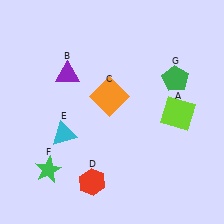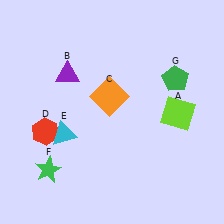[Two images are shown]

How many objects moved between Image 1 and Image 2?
1 object moved between the two images.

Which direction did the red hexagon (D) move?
The red hexagon (D) moved up.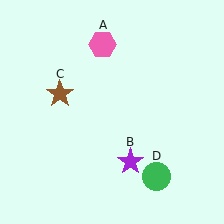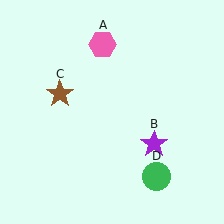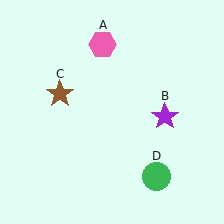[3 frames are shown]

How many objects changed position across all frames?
1 object changed position: purple star (object B).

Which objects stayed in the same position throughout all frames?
Pink hexagon (object A) and brown star (object C) and green circle (object D) remained stationary.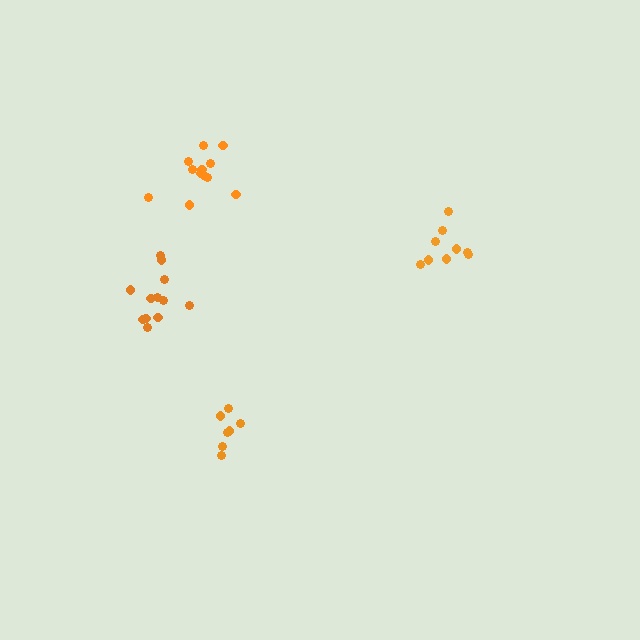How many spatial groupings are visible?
There are 4 spatial groupings.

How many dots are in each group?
Group 1: 7 dots, Group 2: 9 dots, Group 3: 12 dots, Group 4: 12 dots (40 total).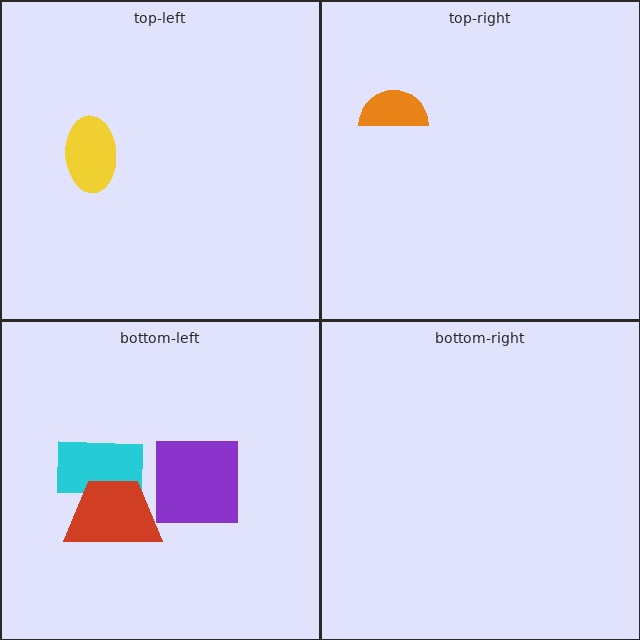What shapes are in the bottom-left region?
The cyan rectangle, the purple square, the red trapezoid.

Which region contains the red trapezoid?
The bottom-left region.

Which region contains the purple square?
The bottom-left region.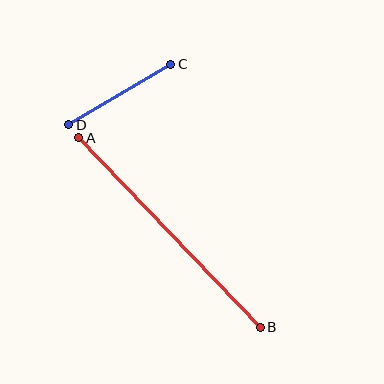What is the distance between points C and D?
The distance is approximately 118 pixels.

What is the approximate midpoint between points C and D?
The midpoint is at approximately (120, 95) pixels.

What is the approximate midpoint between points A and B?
The midpoint is at approximately (169, 233) pixels.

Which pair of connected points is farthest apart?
Points A and B are farthest apart.